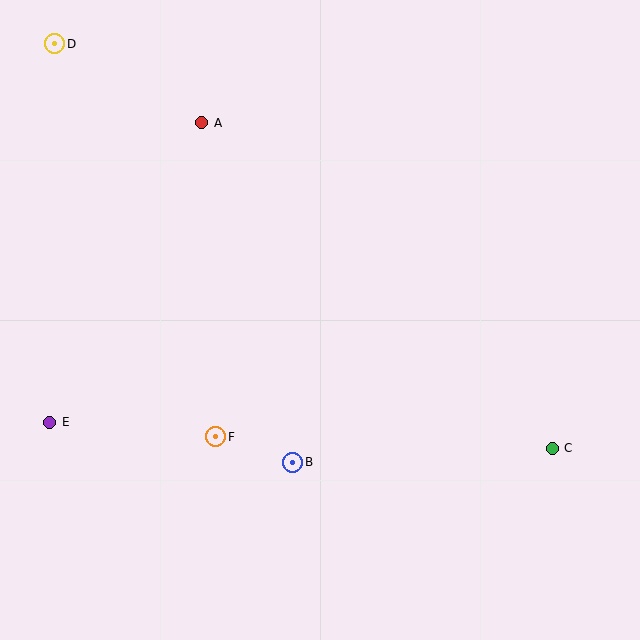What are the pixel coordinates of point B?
Point B is at (293, 462).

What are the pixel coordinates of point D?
Point D is at (55, 44).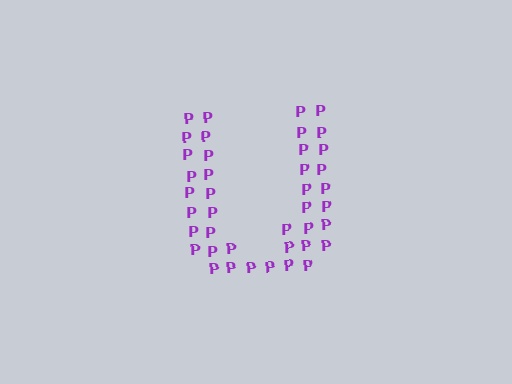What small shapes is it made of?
It is made of small letter P's.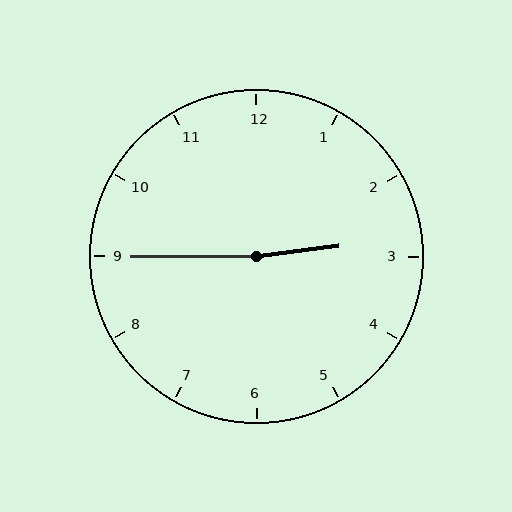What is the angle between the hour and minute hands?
Approximately 172 degrees.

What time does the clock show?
2:45.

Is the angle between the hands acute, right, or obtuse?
It is obtuse.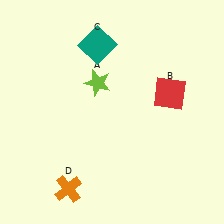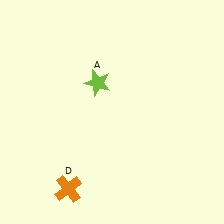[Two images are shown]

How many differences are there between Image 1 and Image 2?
There are 2 differences between the two images.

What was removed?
The teal square (C), the red square (B) were removed in Image 2.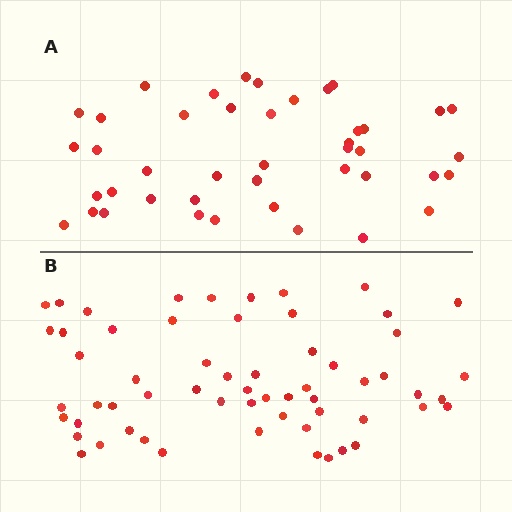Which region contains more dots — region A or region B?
Region B (the bottom region) has more dots.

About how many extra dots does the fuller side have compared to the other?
Region B has approximately 15 more dots than region A.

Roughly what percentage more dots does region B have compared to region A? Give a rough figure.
About 40% more.